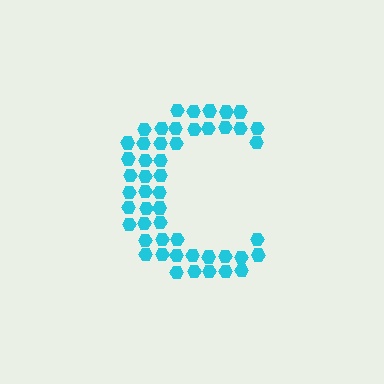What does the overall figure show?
The overall figure shows the letter C.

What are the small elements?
The small elements are hexagons.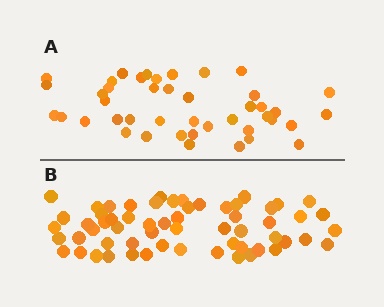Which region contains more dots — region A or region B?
Region B (the bottom region) has more dots.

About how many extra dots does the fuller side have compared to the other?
Region B has approximately 15 more dots than region A.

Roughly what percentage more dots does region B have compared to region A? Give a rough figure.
About 40% more.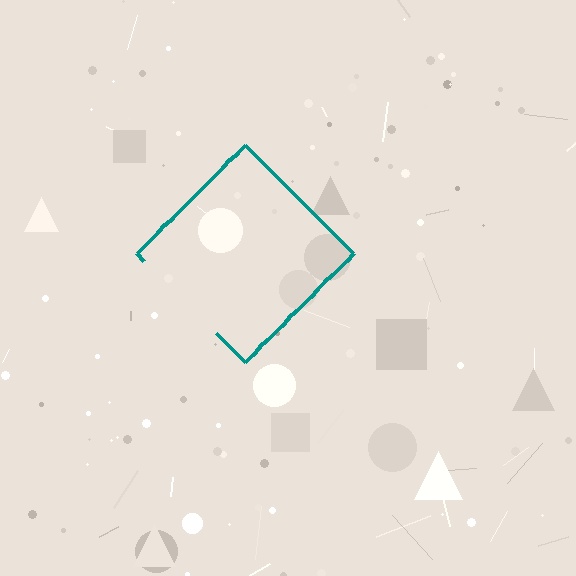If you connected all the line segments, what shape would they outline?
They would outline a diamond.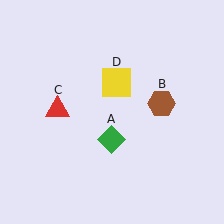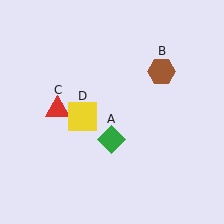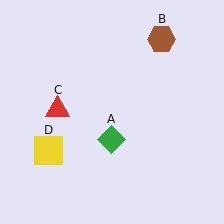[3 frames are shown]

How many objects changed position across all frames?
2 objects changed position: brown hexagon (object B), yellow square (object D).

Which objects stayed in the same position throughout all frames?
Green diamond (object A) and red triangle (object C) remained stationary.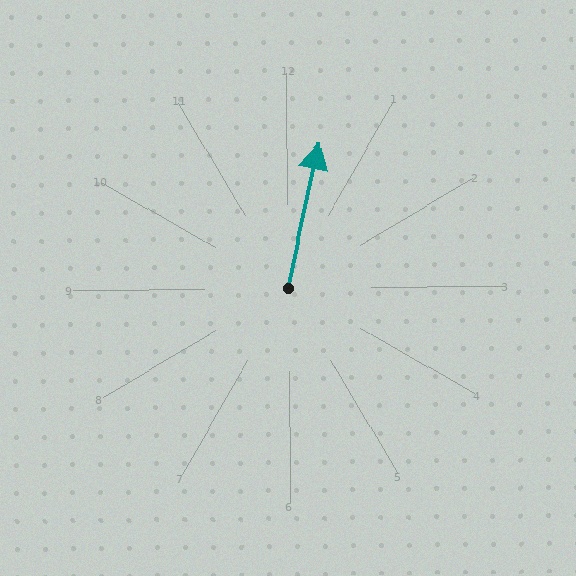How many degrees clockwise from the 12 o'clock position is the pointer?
Approximately 12 degrees.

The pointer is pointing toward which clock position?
Roughly 12 o'clock.